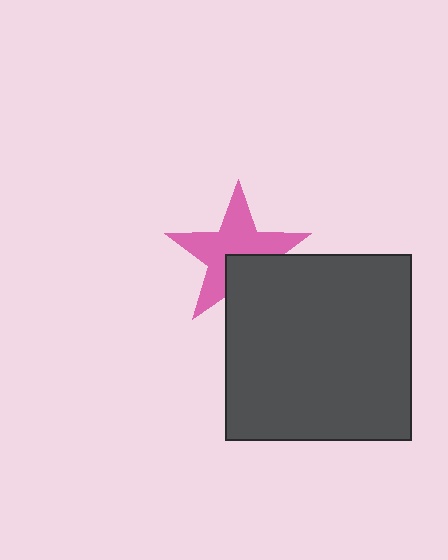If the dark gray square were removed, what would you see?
You would see the complete pink star.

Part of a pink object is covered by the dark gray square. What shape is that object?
It is a star.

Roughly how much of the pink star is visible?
Most of it is visible (roughly 68%).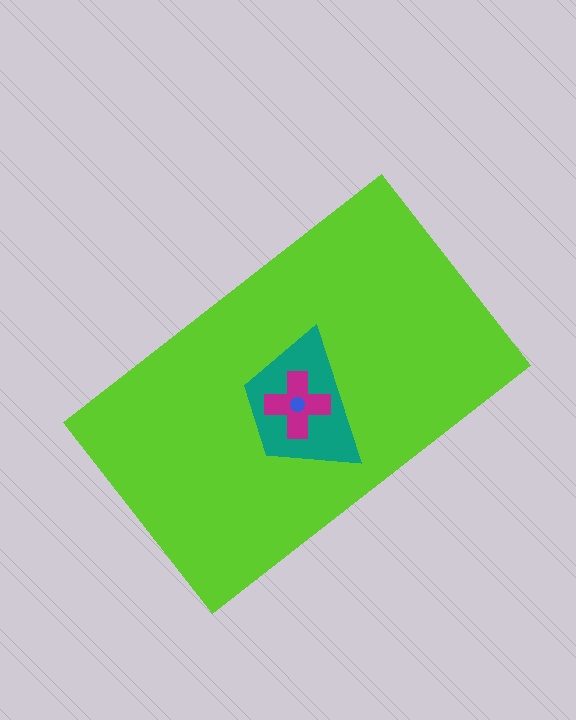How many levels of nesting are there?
4.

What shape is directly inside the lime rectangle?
The teal trapezoid.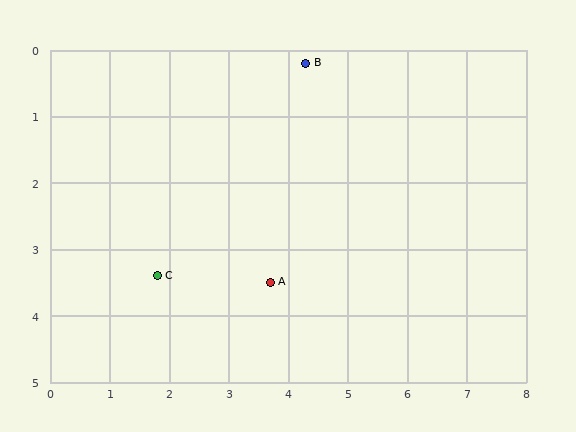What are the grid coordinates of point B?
Point B is at approximately (4.3, 0.2).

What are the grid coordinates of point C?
Point C is at approximately (1.8, 3.4).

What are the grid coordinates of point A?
Point A is at approximately (3.7, 3.5).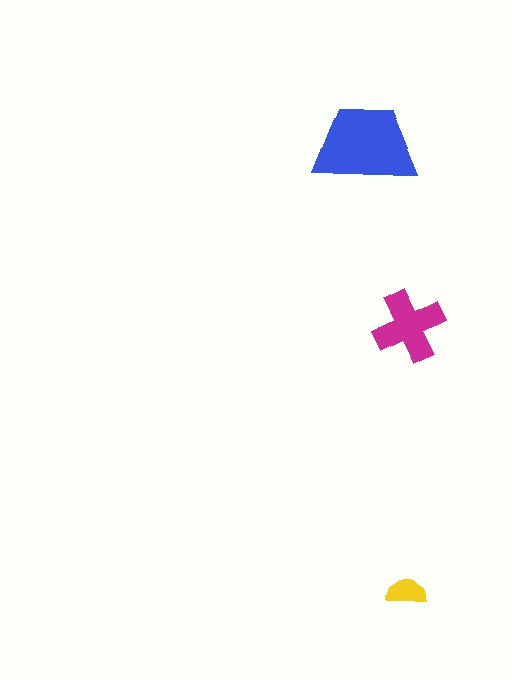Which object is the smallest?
The yellow semicircle.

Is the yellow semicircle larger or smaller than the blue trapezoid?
Smaller.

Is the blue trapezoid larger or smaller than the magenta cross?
Larger.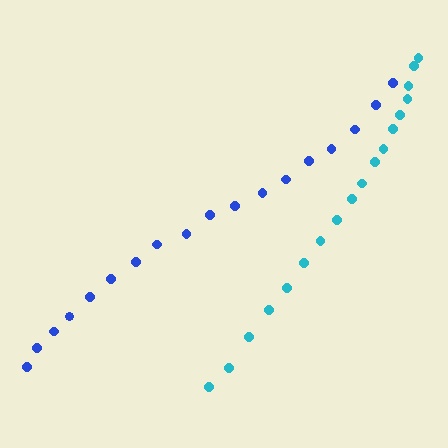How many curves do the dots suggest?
There are 2 distinct paths.